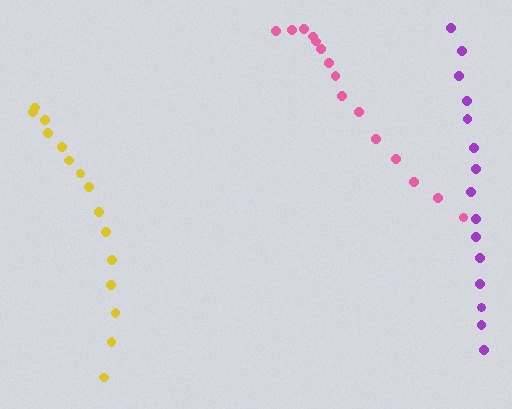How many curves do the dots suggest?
There are 3 distinct paths.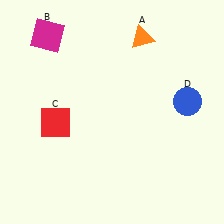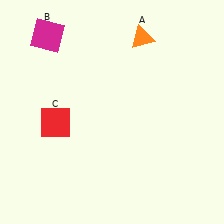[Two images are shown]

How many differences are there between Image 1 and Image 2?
There is 1 difference between the two images.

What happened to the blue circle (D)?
The blue circle (D) was removed in Image 2. It was in the top-right area of Image 1.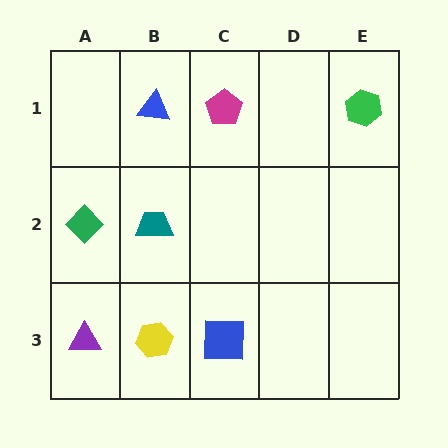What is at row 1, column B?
A blue triangle.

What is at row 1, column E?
A green hexagon.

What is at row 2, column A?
A green diamond.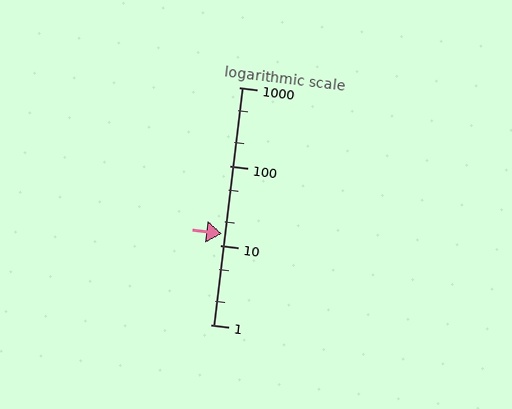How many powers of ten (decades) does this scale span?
The scale spans 3 decades, from 1 to 1000.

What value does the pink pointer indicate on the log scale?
The pointer indicates approximately 14.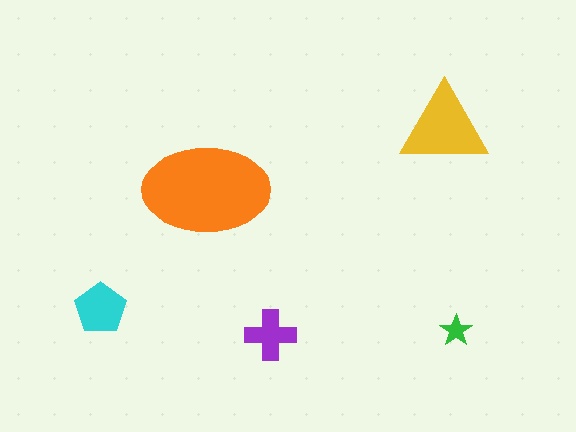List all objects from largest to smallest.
The orange ellipse, the yellow triangle, the cyan pentagon, the purple cross, the green star.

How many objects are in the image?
There are 5 objects in the image.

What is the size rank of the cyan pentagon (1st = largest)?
3rd.